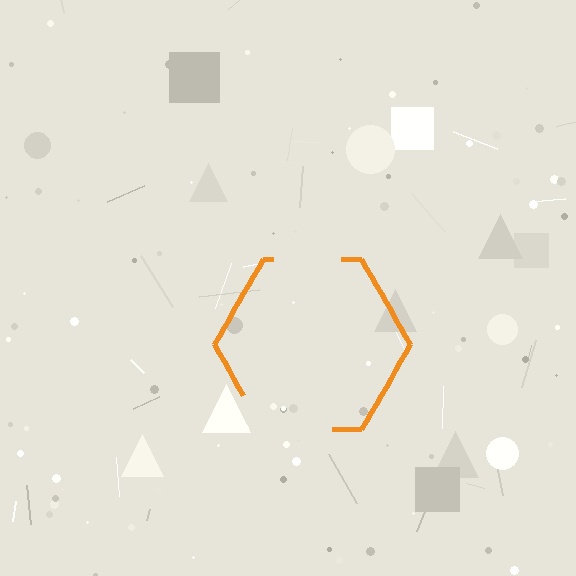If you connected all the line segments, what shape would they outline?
They would outline a hexagon.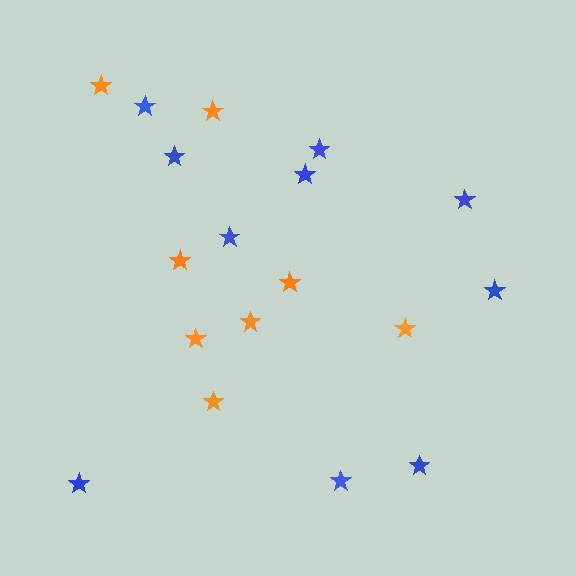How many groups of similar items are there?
There are 2 groups: one group of blue stars (10) and one group of orange stars (8).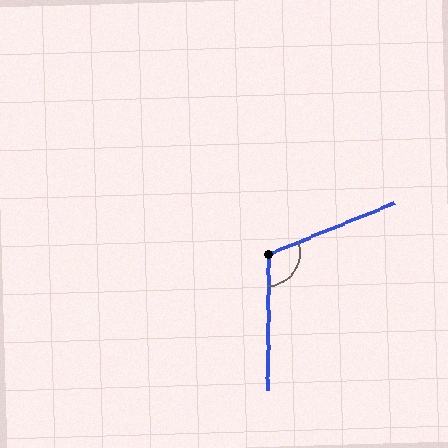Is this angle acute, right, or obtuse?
It is obtuse.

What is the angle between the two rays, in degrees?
Approximately 112 degrees.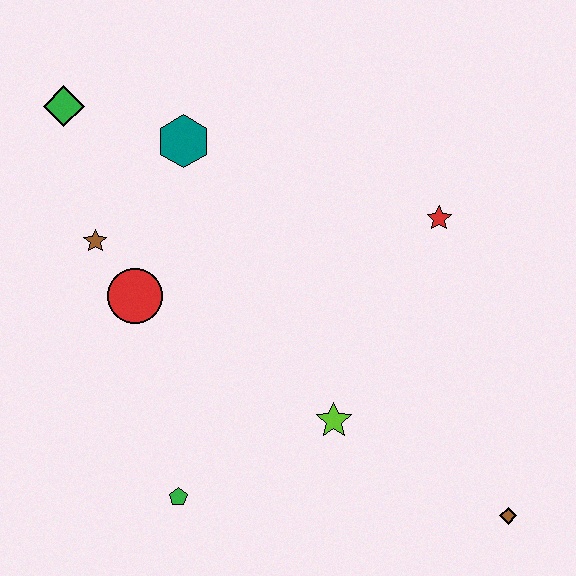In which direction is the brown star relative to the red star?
The brown star is to the left of the red star.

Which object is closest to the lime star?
The green pentagon is closest to the lime star.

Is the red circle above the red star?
No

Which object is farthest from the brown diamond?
The green diamond is farthest from the brown diamond.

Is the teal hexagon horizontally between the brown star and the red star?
Yes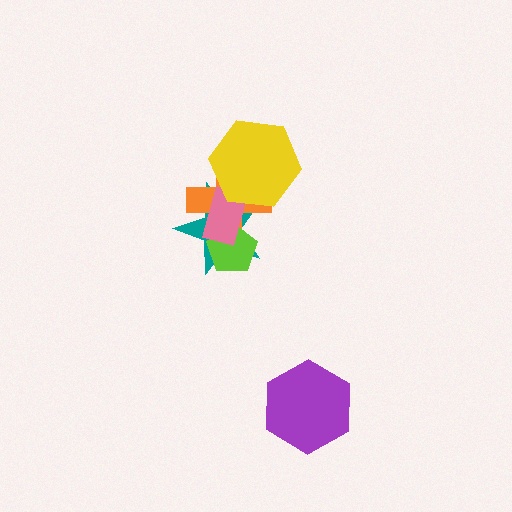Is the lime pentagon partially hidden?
Yes, it is partially covered by another shape.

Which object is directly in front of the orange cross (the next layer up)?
The lime pentagon is directly in front of the orange cross.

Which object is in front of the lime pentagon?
The pink rectangle is in front of the lime pentagon.